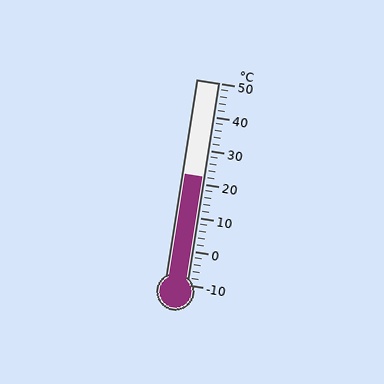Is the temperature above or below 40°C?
The temperature is below 40°C.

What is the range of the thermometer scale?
The thermometer scale ranges from -10°C to 50°C.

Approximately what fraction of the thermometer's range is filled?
The thermometer is filled to approximately 55% of its range.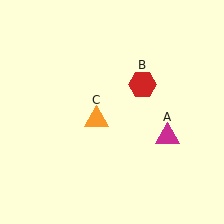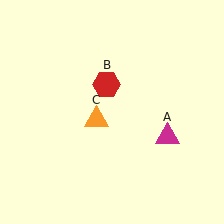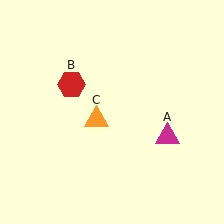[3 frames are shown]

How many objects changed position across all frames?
1 object changed position: red hexagon (object B).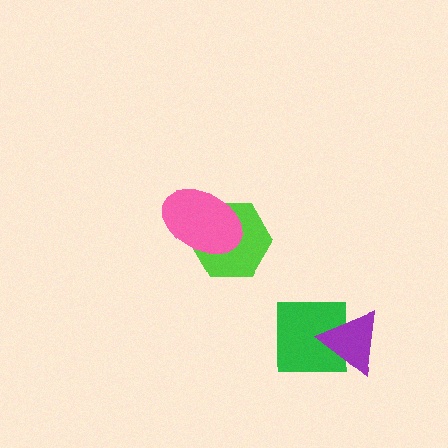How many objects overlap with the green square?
1 object overlaps with the green square.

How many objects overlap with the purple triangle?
1 object overlaps with the purple triangle.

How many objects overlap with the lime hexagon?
1 object overlaps with the lime hexagon.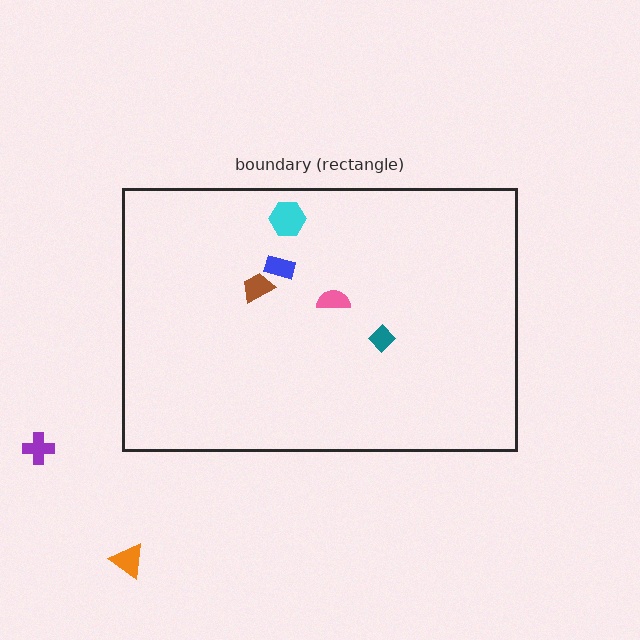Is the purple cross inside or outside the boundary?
Outside.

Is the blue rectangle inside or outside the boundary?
Inside.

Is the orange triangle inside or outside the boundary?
Outside.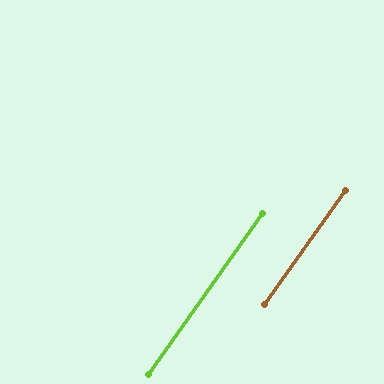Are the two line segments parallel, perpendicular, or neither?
Parallel — their directions differ by only 0.3°.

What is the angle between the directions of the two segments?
Approximately 0 degrees.